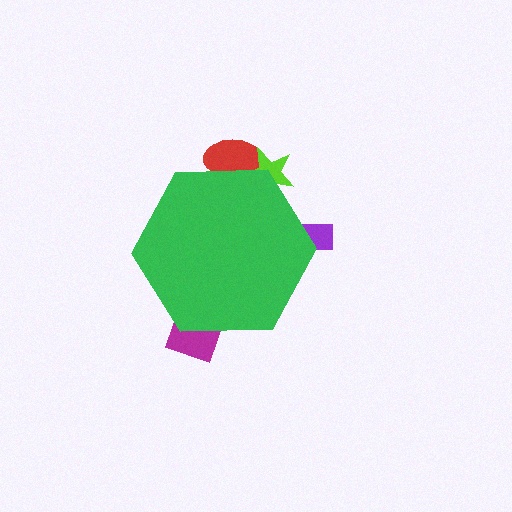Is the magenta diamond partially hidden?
Yes, the magenta diamond is partially hidden behind the green hexagon.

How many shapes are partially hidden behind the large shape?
4 shapes are partially hidden.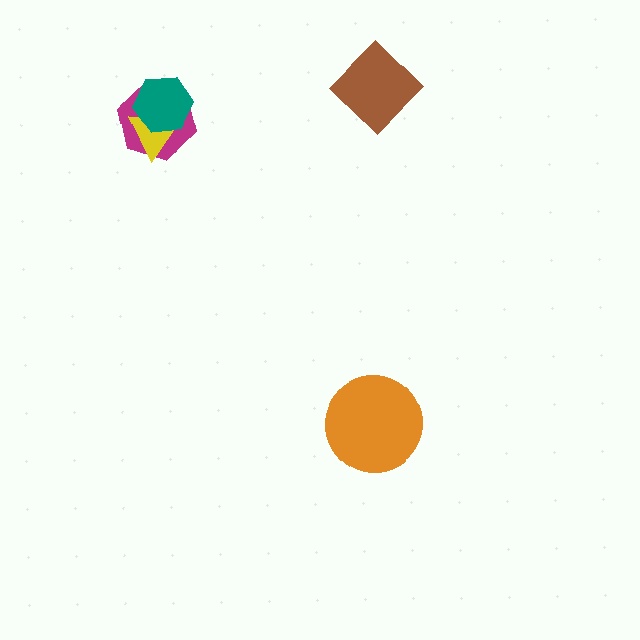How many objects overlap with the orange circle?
0 objects overlap with the orange circle.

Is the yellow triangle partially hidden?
Yes, it is partially covered by another shape.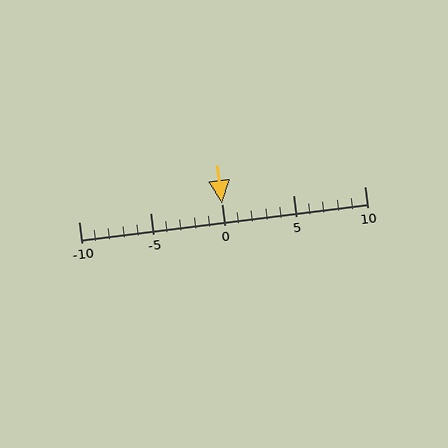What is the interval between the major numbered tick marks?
The major tick marks are spaced 5 units apart.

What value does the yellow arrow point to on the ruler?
The yellow arrow points to approximately 0.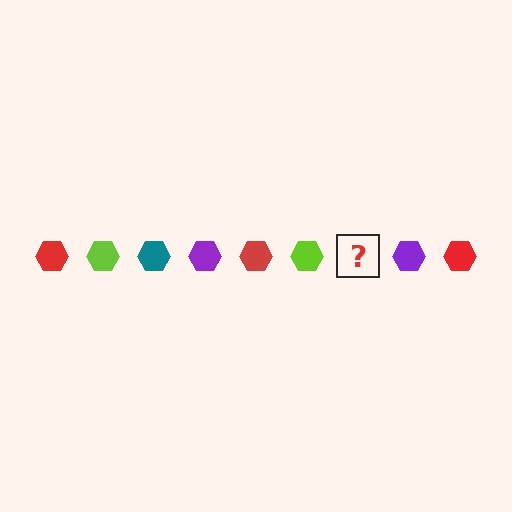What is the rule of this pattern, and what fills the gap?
The rule is that the pattern cycles through red, lime, teal, purple hexagons. The gap should be filled with a teal hexagon.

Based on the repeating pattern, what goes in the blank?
The blank should be a teal hexagon.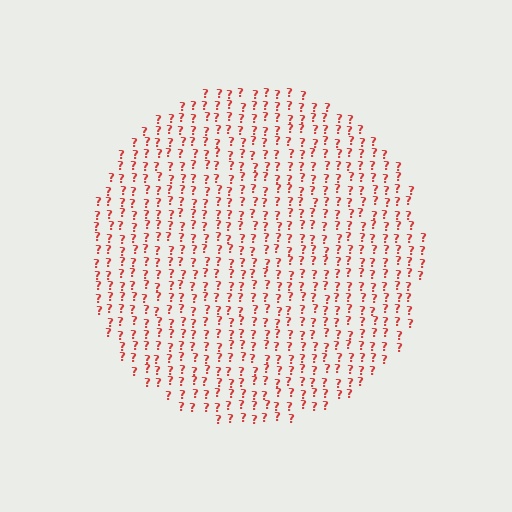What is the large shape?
The large shape is a circle.